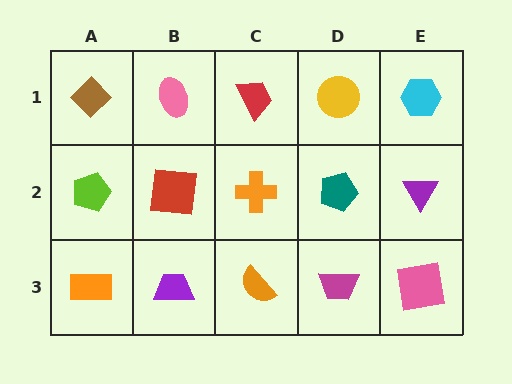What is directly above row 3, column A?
A lime pentagon.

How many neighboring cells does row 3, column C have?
3.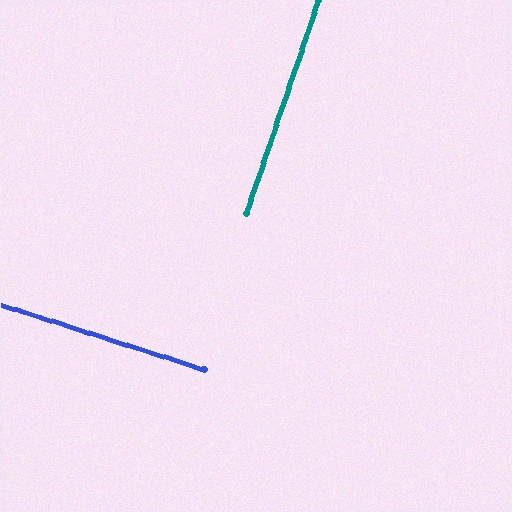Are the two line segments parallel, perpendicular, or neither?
Perpendicular — they meet at approximately 89°.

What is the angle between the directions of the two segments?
Approximately 89 degrees.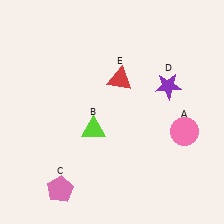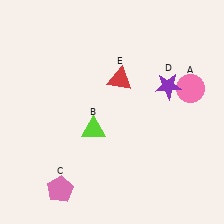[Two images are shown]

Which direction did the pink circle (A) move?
The pink circle (A) moved up.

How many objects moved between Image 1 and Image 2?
1 object moved between the two images.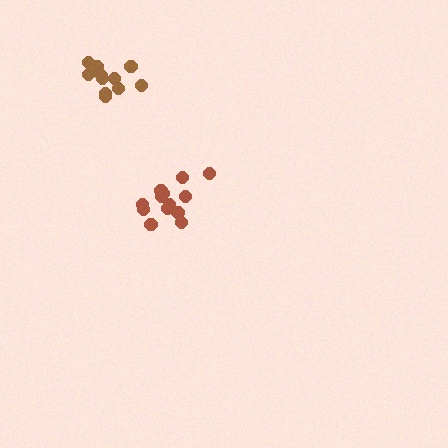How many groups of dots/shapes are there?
There are 2 groups.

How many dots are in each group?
Group 1: 11 dots, Group 2: 13 dots (24 total).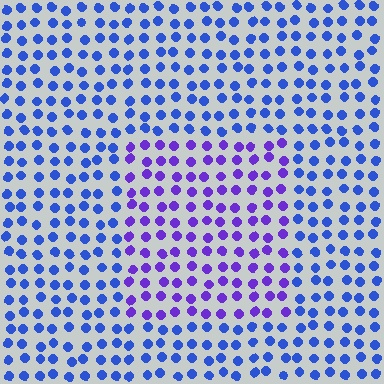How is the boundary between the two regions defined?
The boundary is defined purely by a slight shift in hue (about 38 degrees). Spacing, size, and orientation are identical on both sides.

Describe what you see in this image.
The image is filled with small blue elements in a uniform arrangement. A rectangle-shaped region is visible where the elements are tinted to a slightly different hue, forming a subtle color boundary.